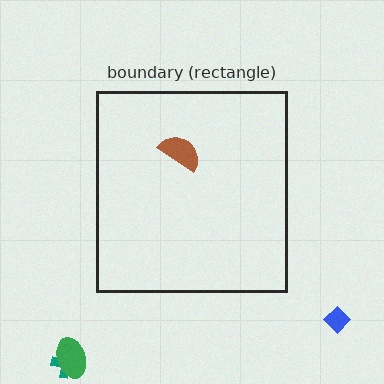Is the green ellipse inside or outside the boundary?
Outside.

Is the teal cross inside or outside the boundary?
Outside.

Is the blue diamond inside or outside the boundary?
Outside.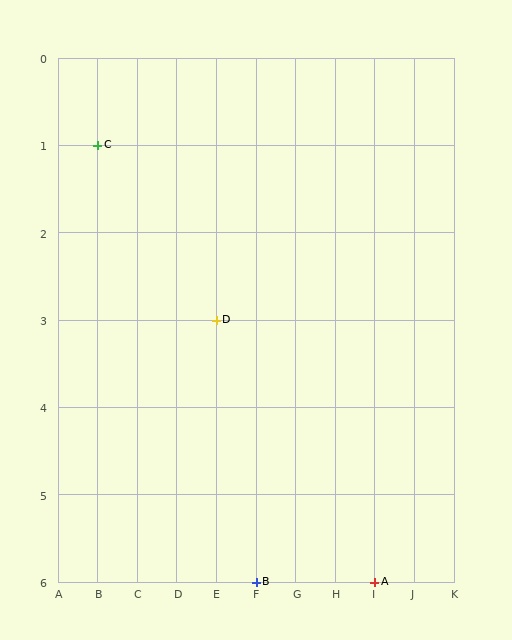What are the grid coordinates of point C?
Point C is at grid coordinates (B, 1).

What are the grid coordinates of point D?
Point D is at grid coordinates (E, 3).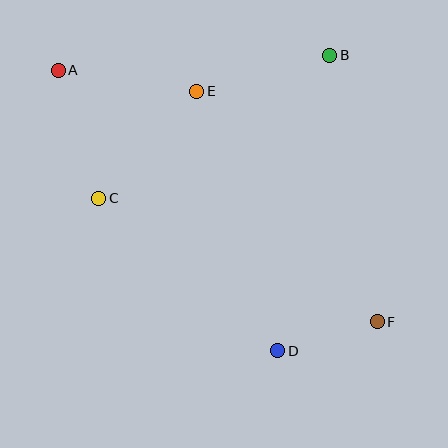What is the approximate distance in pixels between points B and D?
The distance between B and D is approximately 300 pixels.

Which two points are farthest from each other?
Points A and F are farthest from each other.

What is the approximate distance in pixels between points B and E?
The distance between B and E is approximately 138 pixels.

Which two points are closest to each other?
Points D and F are closest to each other.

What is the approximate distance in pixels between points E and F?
The distance between E and F is approximately 293 pixels.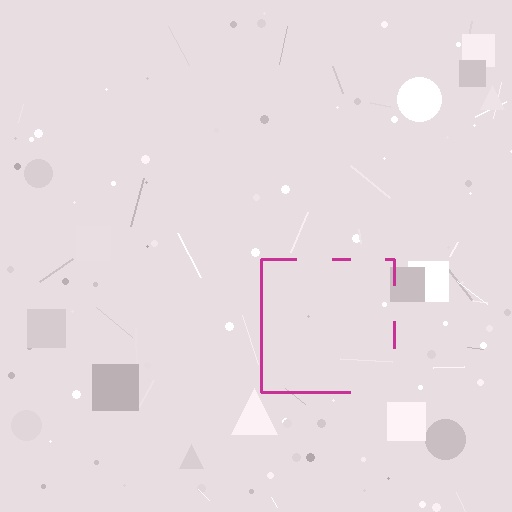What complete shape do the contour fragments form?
The contour fragments form a square.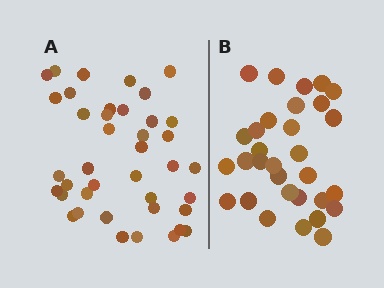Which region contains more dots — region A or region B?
Region A (the left region) has more dots.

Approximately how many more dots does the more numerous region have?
Region A has roughly 8 or so more dots than region B.